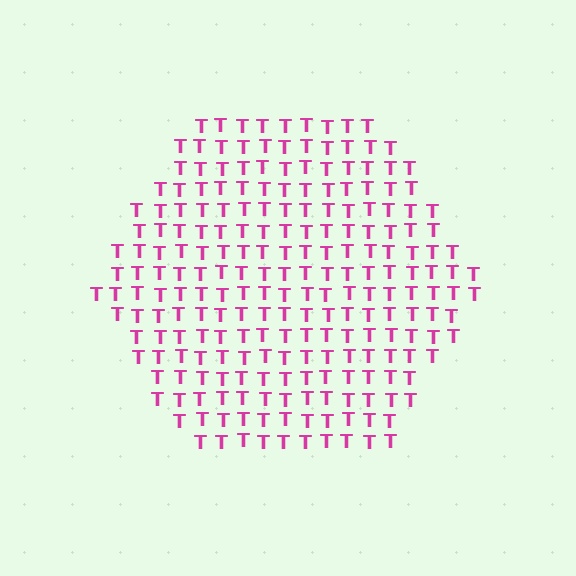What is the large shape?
The large shape is a hexagon.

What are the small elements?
The small elements are letter T's.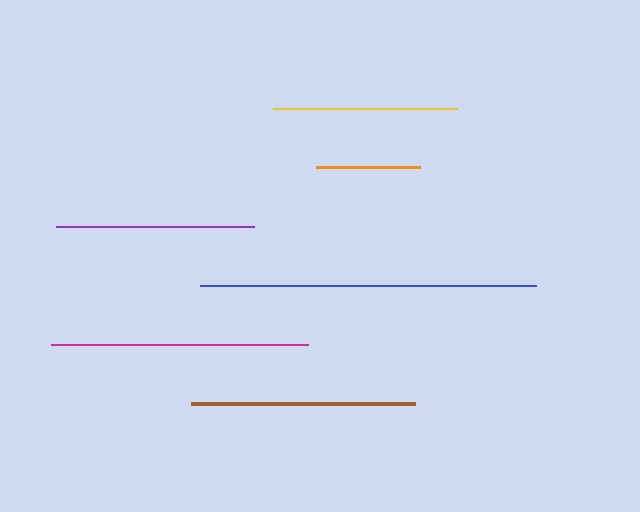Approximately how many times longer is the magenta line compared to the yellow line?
The magenta line is approximately 1.4 times the length of the yellow line.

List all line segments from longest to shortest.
From longest to shortest: blue, magenta, brown, purple, yellow, orange.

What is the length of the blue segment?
The blue segment is approximately 336 pixels long.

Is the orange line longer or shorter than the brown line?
The brown line is longer than the orange line.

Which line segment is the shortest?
The orange line is the shortest at approximately 104 pixels.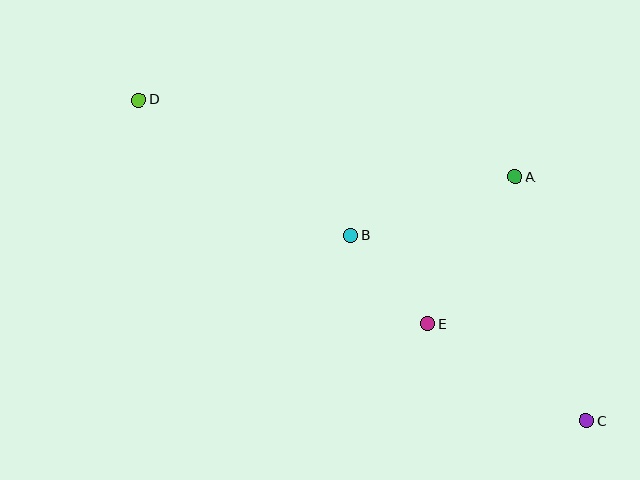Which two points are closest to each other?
Points B and E are closest to each other.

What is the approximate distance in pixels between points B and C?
The distance between B and C is approximately 300 pixels.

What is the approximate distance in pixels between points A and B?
The distance between A and B is approximately 174 pixels.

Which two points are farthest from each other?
Points C and D are farthest from each other.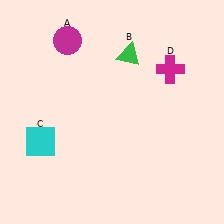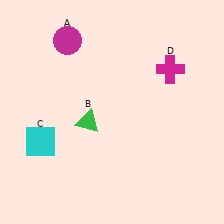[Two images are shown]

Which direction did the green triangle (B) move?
The green triangle (B) moved down.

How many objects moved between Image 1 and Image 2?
1 object moved between the two images.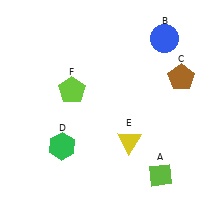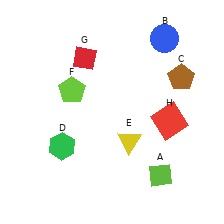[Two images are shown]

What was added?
A red diamond (G), a red square (H) were added in Image 2.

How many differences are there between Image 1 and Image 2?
There are 2 differences between the two images.